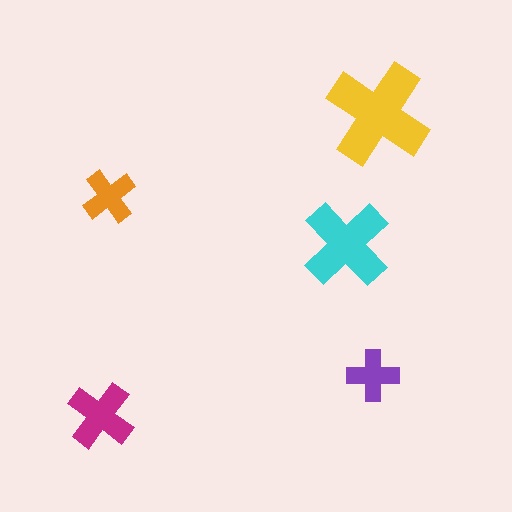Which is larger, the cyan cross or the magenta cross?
The cyan one.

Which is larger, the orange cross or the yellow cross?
The yellow one.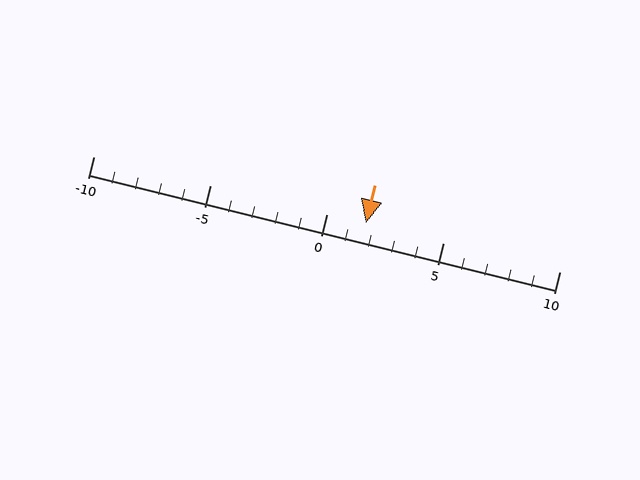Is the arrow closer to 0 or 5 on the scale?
The arrow is closer to 0.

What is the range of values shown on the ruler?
The ruler shows values from -10 to 10.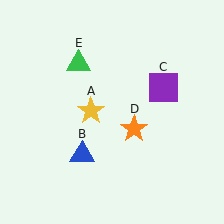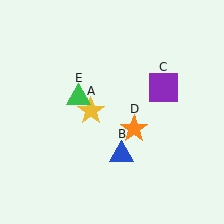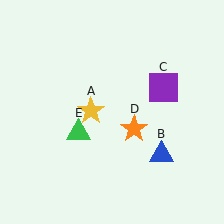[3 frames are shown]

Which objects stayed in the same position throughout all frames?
Yellow star (object A) and purple square (object C) and orange star (object D) remained stationary.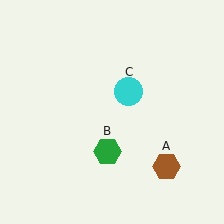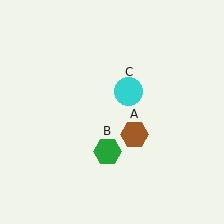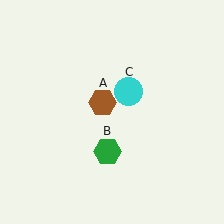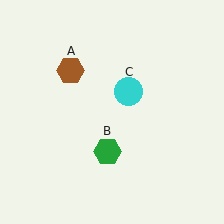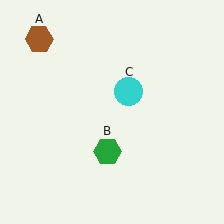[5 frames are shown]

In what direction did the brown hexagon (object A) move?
The brown hexagon (object A) moved up and to the left.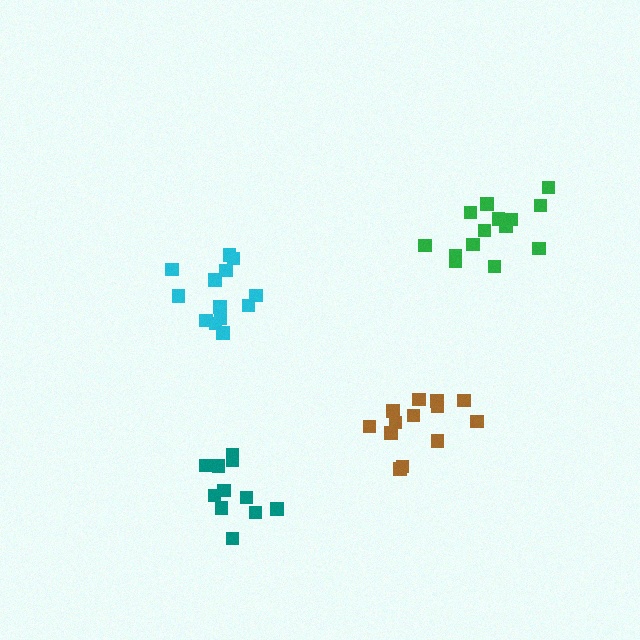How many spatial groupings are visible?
There are 4 spatial groupings.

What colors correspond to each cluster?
The clusters are colored: cyan, green, teal, brown.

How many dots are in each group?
Group 1: 13 dots, Group 2: 14 dots, Group 3: 11 dots, Group 4: 13 dots (51 total).